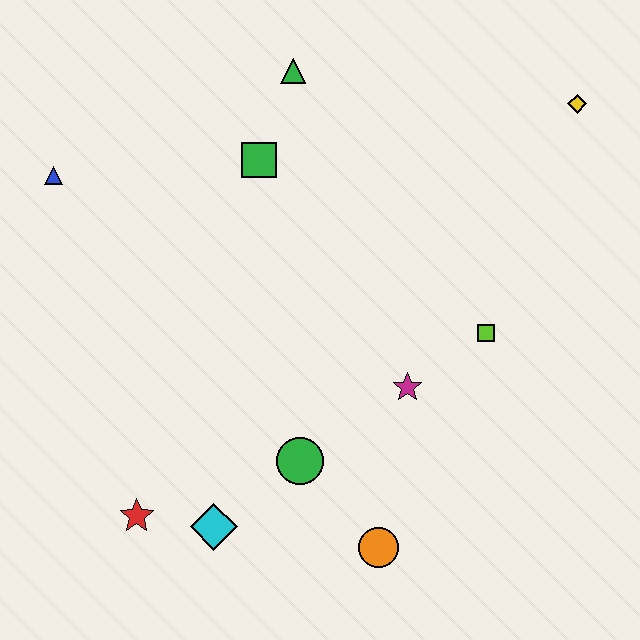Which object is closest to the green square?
The green triangle is closest to the green square.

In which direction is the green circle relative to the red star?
The green circle is to the right of the red star.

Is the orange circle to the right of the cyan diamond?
Yes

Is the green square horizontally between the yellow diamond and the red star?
Yes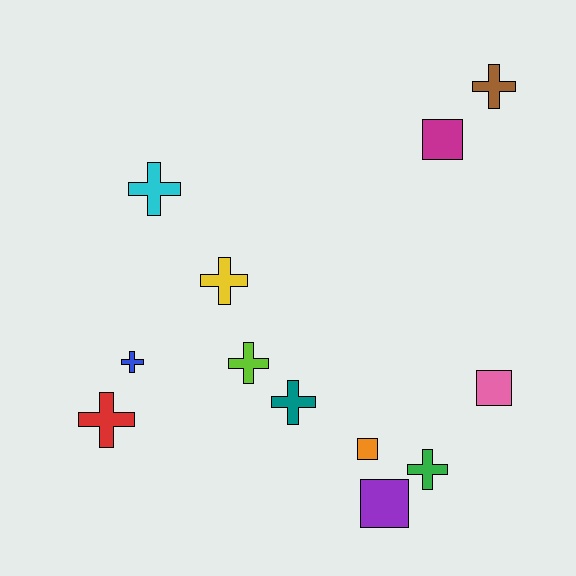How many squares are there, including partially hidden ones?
There are 4 squares.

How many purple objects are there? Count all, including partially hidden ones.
There is 1 purple object.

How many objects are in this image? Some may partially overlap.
There are 12 objects.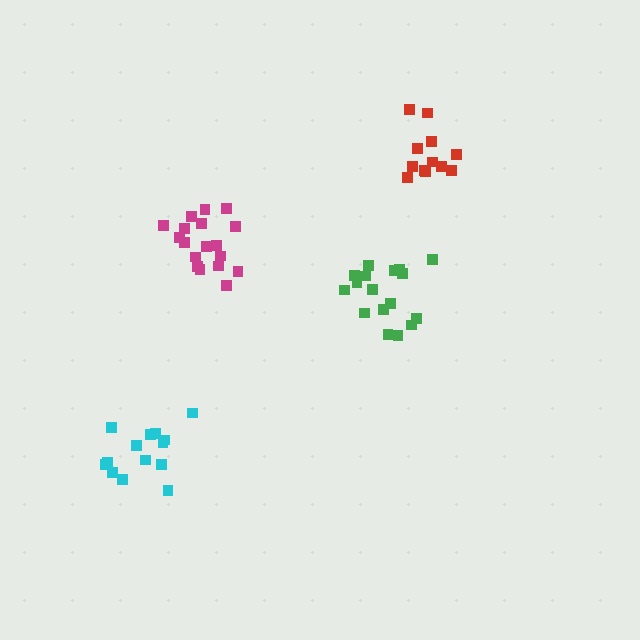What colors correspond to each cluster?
The clusters are colored: green, magenta, cyan, red.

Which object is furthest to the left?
The cyan cluster is leftmost.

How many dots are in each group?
Group 1: 17 dots, Group 2: 18 dots, Group 3: 14 dots, Group 4: 12 dots (61 total).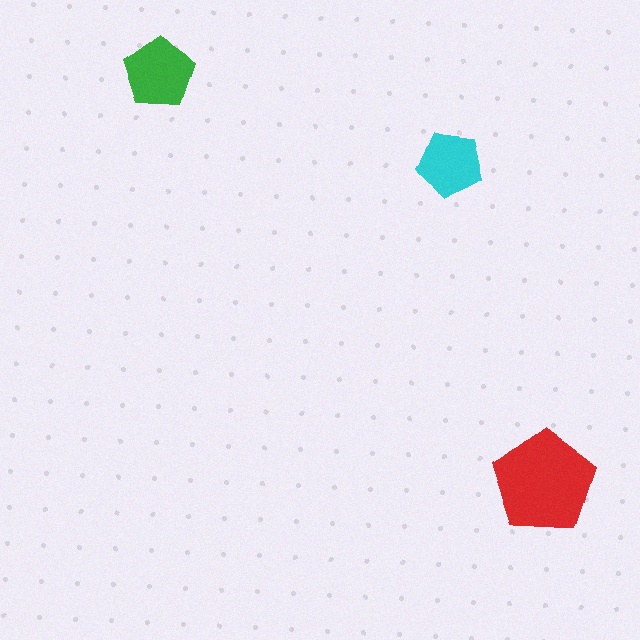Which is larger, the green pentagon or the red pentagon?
The red one.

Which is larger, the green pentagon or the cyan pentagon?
The green one.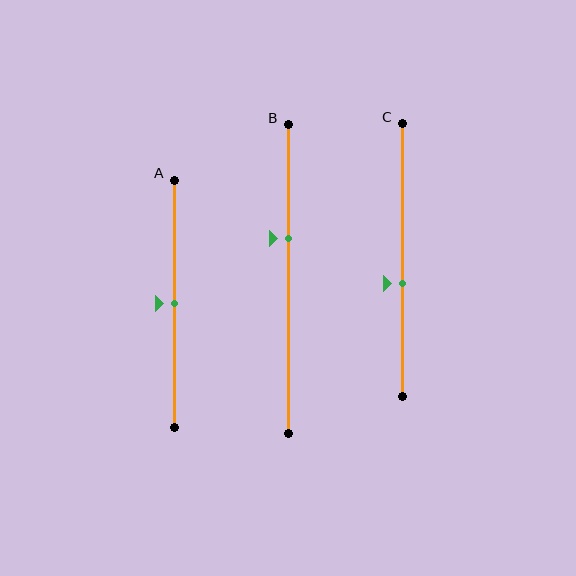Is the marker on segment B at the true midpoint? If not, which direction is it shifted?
No, the marker on segment B is shifted upward by about 13% of the segment length.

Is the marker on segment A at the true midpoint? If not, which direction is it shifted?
Yes, the marker on segment A is at the true midpoint.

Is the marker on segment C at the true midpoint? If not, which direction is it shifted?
No, the marker on segment C is shifted downward by about 8% of the segment length.